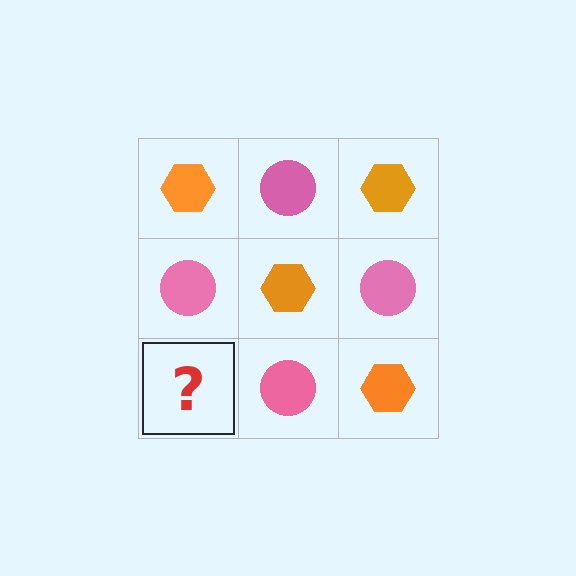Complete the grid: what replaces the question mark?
The question mark should be replaced with an orange hexagon.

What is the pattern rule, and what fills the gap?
The rule is that it alternates orange hexagon and pink circle in a checkerboard pattern. The gap should be filled with an orange hexagon.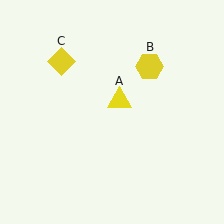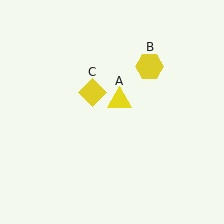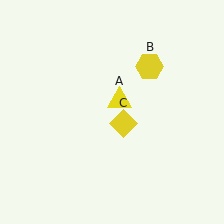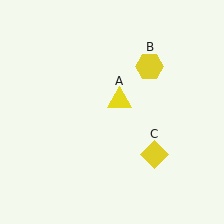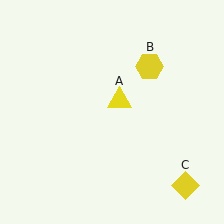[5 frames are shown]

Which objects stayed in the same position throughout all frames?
Yellow triangle (object A) and yellow hexagon (object B) remained stationary.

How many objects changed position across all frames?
1 object changed position: yellow diamond (object C).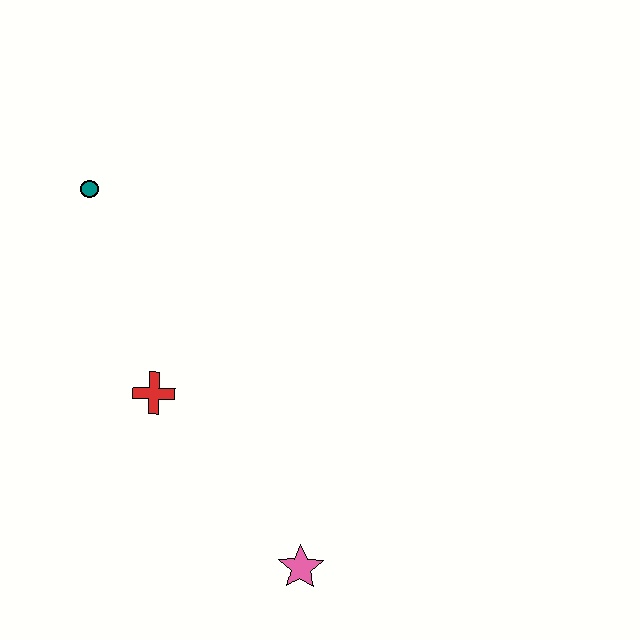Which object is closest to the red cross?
The teal circle is closest to the red cross.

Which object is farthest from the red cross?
The pink star is farthest from the red cross.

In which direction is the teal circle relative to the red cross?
The teal circle is above the red cross.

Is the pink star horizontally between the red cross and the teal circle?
No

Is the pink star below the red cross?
Yes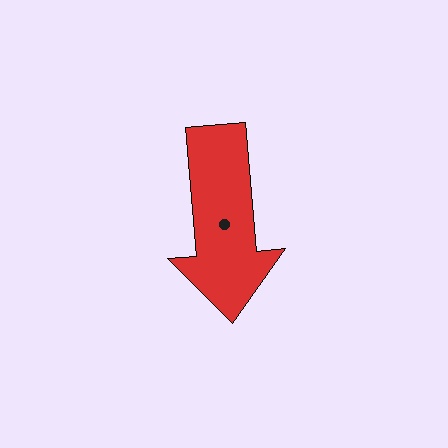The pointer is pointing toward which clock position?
Roughly 6 o'clock.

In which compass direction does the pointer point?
South.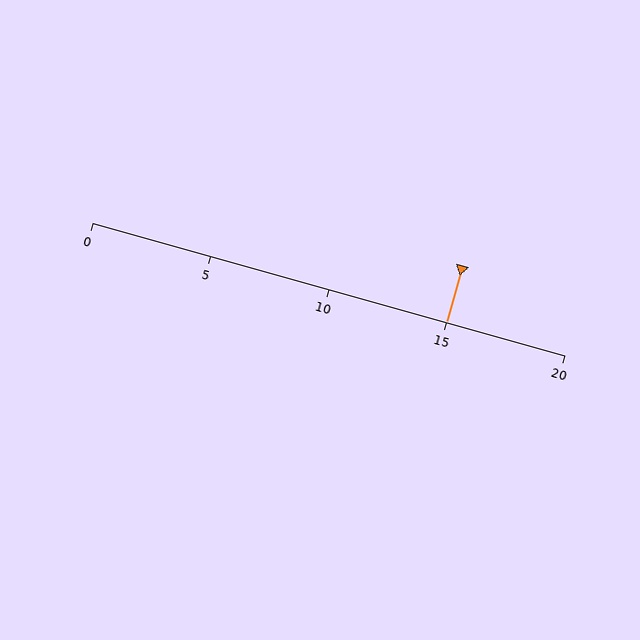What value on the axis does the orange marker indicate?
The marker indicates approximately 15.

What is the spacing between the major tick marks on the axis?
The major ticks are spaced 5 apart.